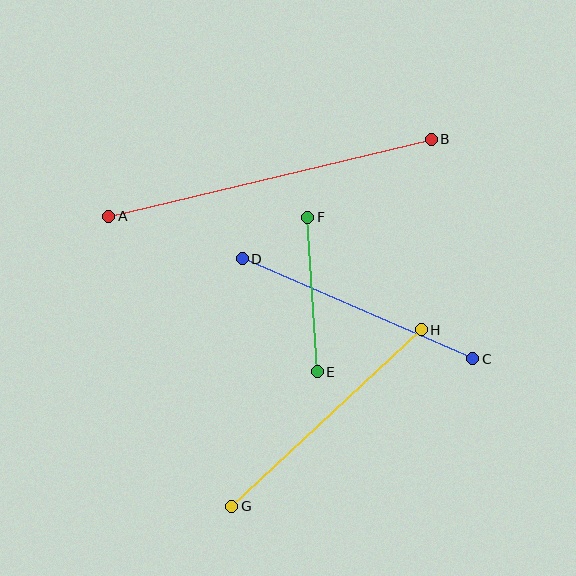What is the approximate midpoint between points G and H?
The midpoint is at approximately (326, 418) pixels.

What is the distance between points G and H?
The distance is approximately 259 pixels.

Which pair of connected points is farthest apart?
Points A and B are farthest apart.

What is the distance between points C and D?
The distance is approximately 251 pixels.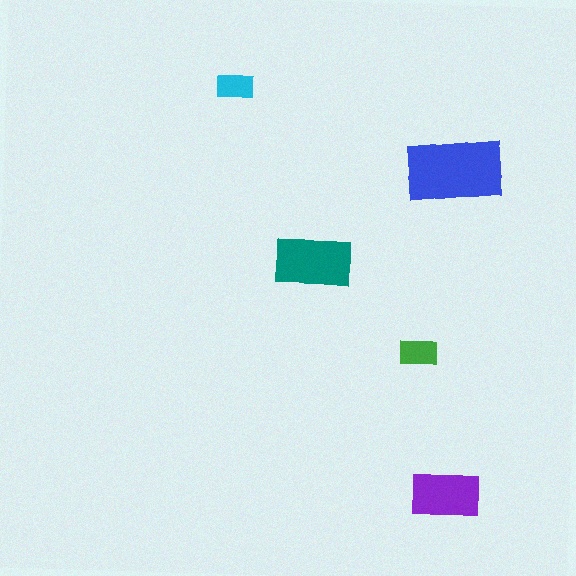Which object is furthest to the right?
The purple rectangle is rightmost.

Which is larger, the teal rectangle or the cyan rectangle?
The teal one.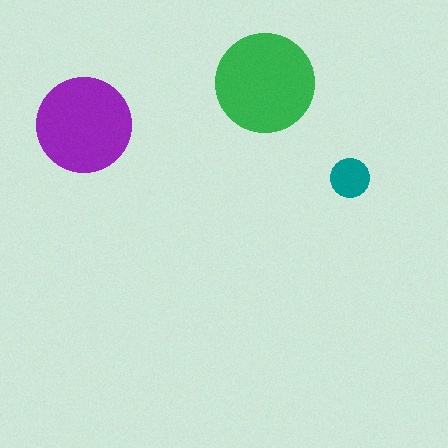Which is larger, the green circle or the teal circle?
The green one.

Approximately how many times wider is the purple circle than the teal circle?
About 2.5 times wider.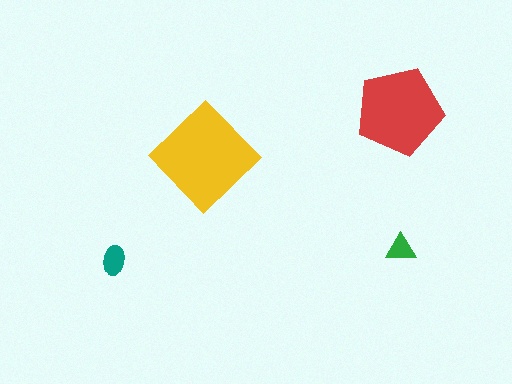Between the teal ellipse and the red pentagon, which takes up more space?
The red pentagon.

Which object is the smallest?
The green triangle.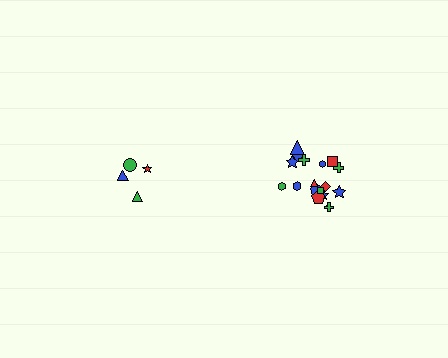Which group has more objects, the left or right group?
The right group.